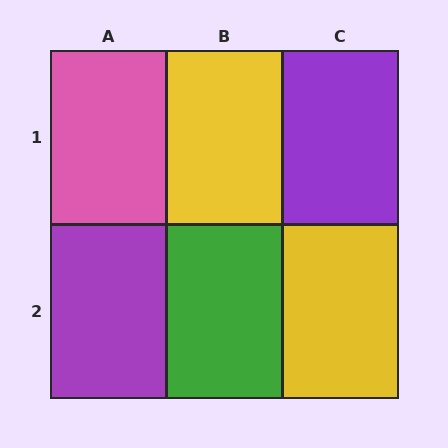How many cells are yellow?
2 cells are yellow.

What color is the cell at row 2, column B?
Green.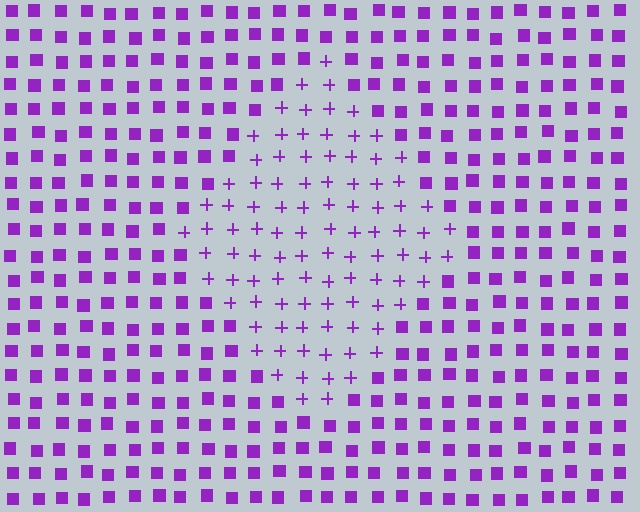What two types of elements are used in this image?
The image uses plus signs inside the diamond region and squares outside it.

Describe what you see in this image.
The image is filled with small purple elements arranged in a uniform grid. A diamond-shaped region contains plus signs, while the surrounding area contains squares. The boundary is defined purely by the change in element shape.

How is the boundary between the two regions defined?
The boundary is defined by a change in element shape: plus signs inside vs. squares outside. All elements share the same color and spacing.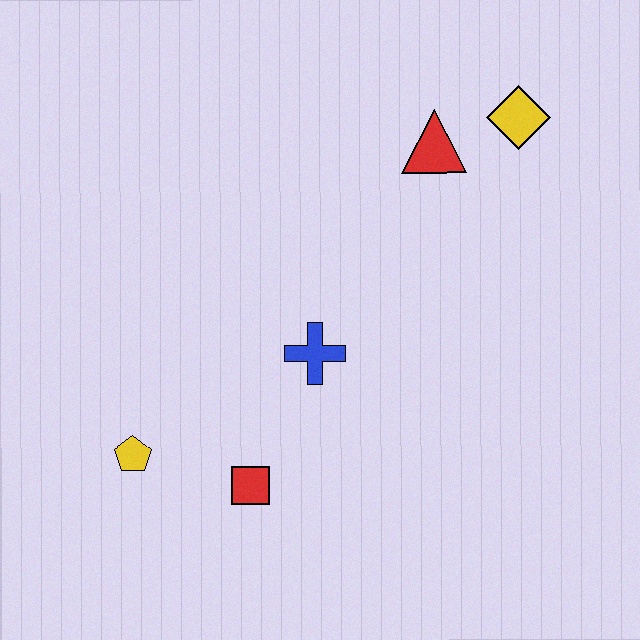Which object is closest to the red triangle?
The yellow diamond is closest to the red triangle.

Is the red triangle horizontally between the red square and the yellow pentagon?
No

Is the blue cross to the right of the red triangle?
No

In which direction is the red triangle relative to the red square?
The red triangle is above the red square.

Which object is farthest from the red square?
The yellow diamond is farthest from the red square.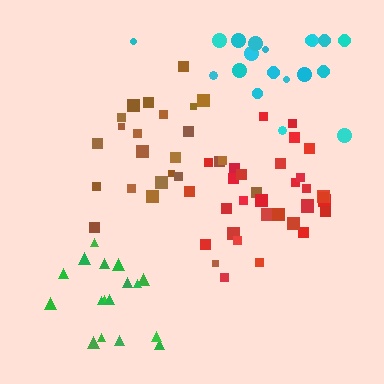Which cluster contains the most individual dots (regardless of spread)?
Red (31).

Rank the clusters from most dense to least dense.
red, green, brown, cyan.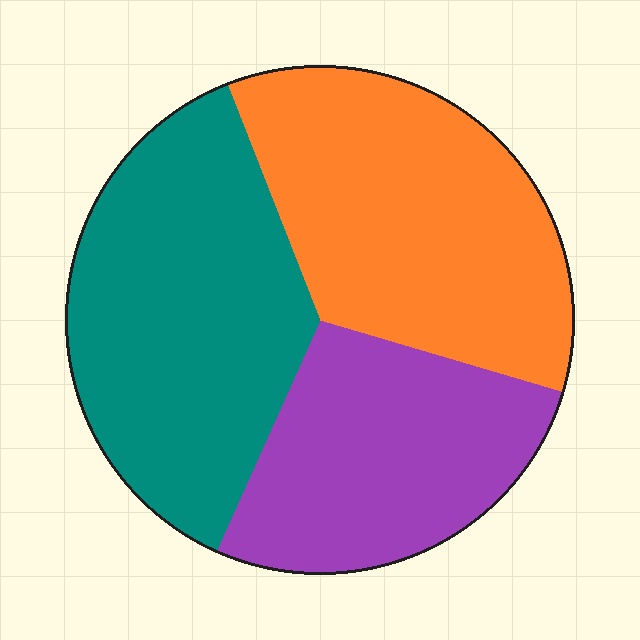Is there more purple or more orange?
Orange.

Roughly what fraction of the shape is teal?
Teal covers 37% of the shape.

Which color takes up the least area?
Purple, at roughly 25%.